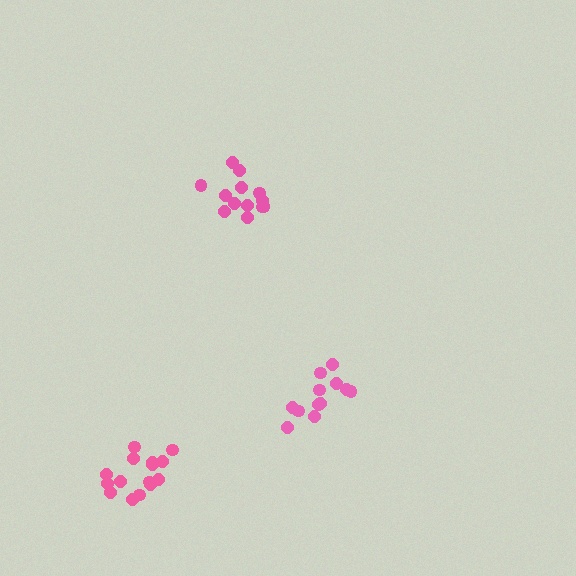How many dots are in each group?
Group 1: 13 dots, Group 2: 12 dots, Group 3: 15 dots (40 total).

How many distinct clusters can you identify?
There are 3 distinct clusters.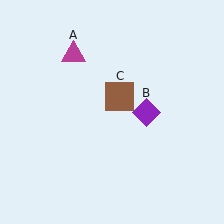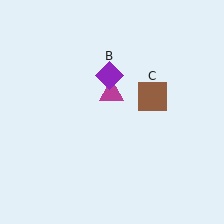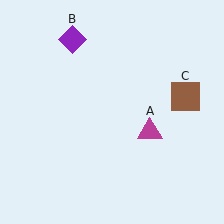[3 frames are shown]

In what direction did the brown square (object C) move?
The brown square (object C) moved right.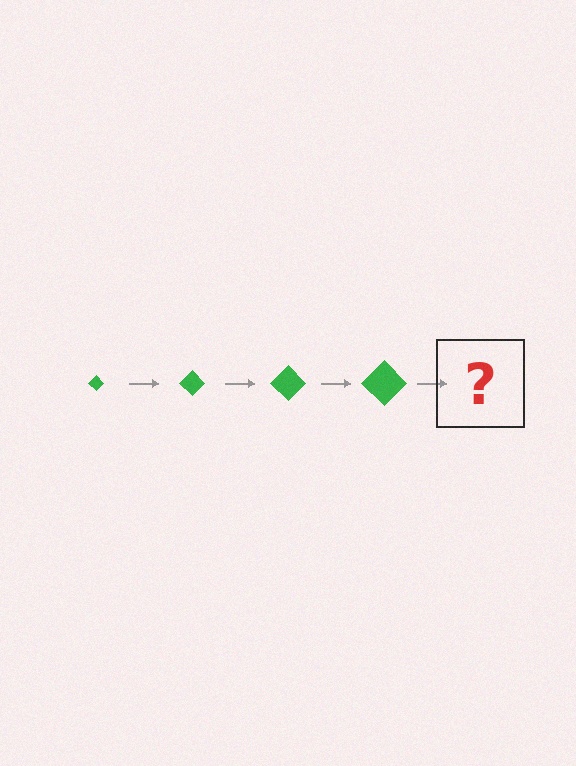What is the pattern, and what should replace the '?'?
The pattern is that the diamond gets progressively larger each step. The '?' should be a green diamond, larger than the previous one.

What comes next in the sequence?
The next element should be a green diamond, larger than the previous one.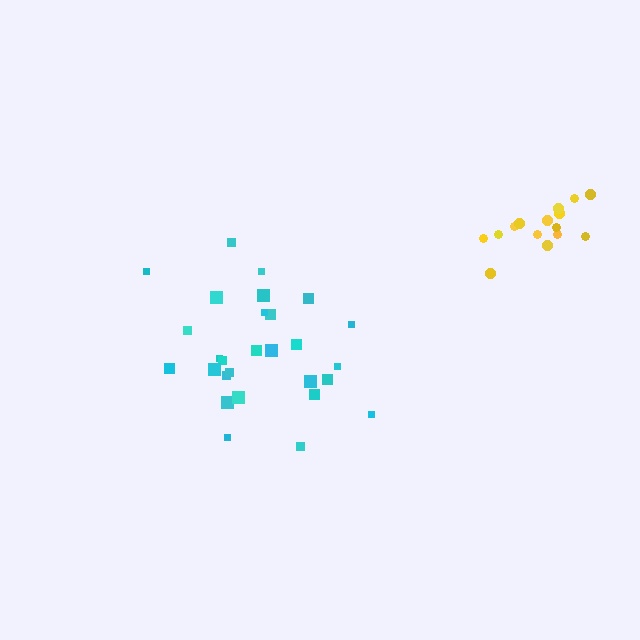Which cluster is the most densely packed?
Yellow.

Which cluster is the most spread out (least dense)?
Cyan.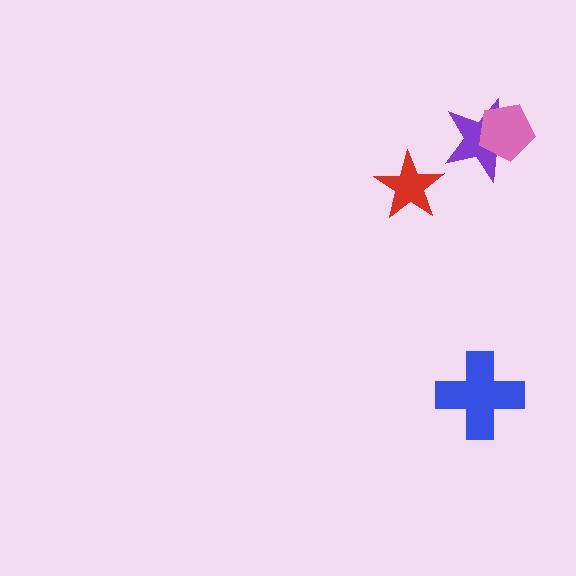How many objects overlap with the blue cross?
0 objects overlap with the blue cross.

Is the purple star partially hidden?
Yes, it is partially covered by another shape.